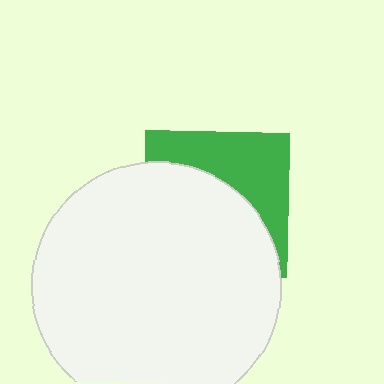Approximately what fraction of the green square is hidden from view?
Roughly 60% of the green square is hidden behind the white circle.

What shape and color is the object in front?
The object in front is a white circle.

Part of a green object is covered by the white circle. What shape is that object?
It is a square.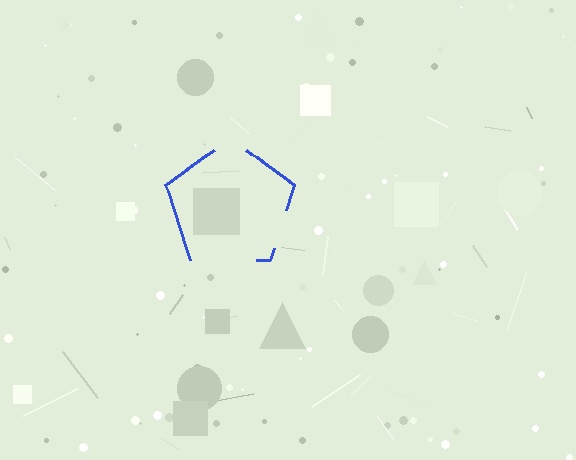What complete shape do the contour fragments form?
The contour fragments form a pentagon.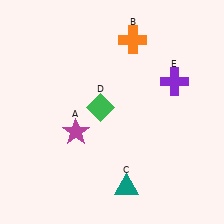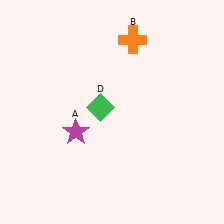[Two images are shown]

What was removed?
The teal triangle (C), the purple cross (E) were removed in Image 2.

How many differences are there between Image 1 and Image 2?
There are 2 differences between the two images.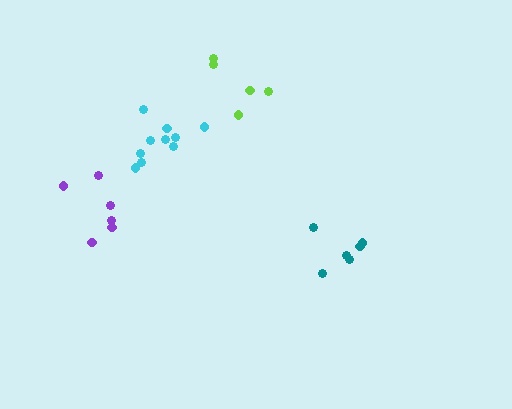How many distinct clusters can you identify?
There are 4 distinct clusters.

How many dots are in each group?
Group 1: 10 dots, Group 2: 6 dots, Group 3: 5 dots, Group 4: 6 dots (27 total).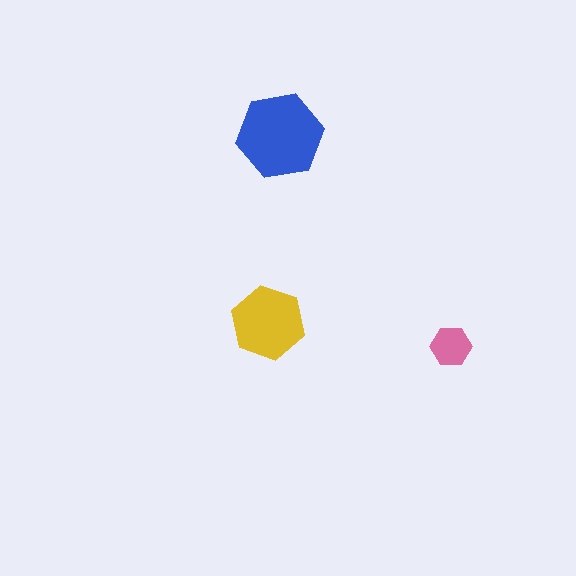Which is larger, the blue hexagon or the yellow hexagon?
The blue one.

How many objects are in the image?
There are 3 objects in the image.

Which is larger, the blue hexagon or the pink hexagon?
The blue one.